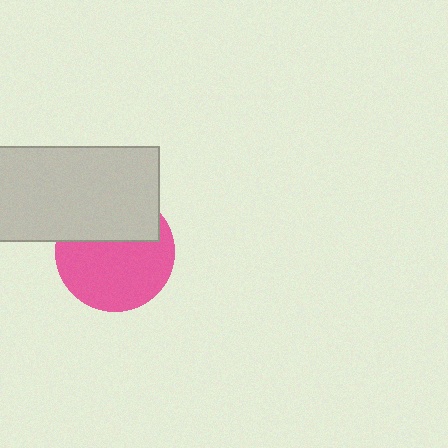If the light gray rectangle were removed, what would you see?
You would see the complete pink circle.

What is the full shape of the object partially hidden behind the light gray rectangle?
The partially hidden object is a pink circle.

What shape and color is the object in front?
The object in front is a light gray rectangle.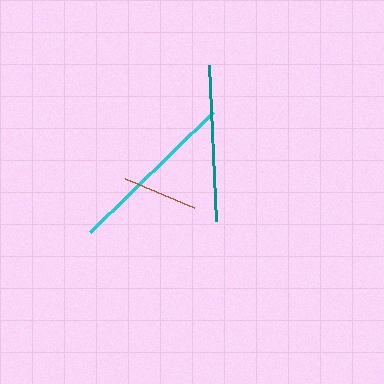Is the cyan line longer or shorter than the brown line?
The cyan line is longer than the brown line.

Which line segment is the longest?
The cyan line is the longest at approximately 171 pixels.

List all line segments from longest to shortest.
From longest to shortest: cyan, teal, brown.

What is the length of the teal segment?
The teal segment is approximately 155 pixels long.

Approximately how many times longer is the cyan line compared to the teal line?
The cyan line is approximately 1.1 times the length of the teal line.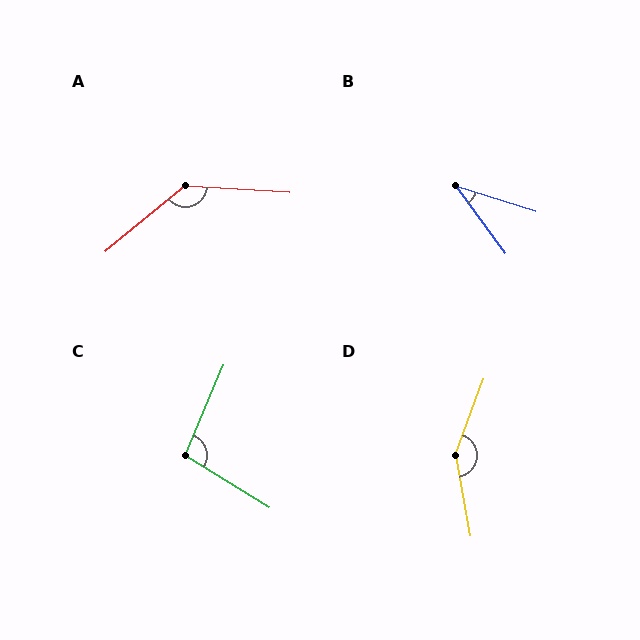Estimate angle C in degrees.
Approximately 99 degrees.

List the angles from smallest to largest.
B (36°), C (99°), A (137°), D (149°).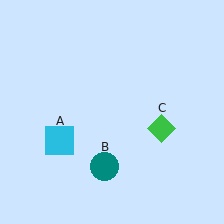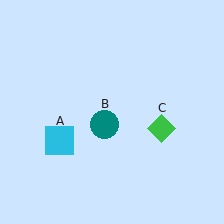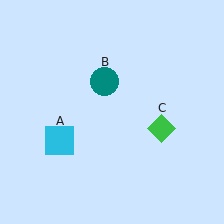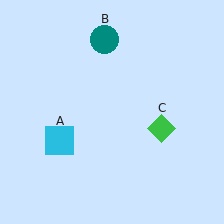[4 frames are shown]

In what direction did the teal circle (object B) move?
The teal circle (object B) moved up.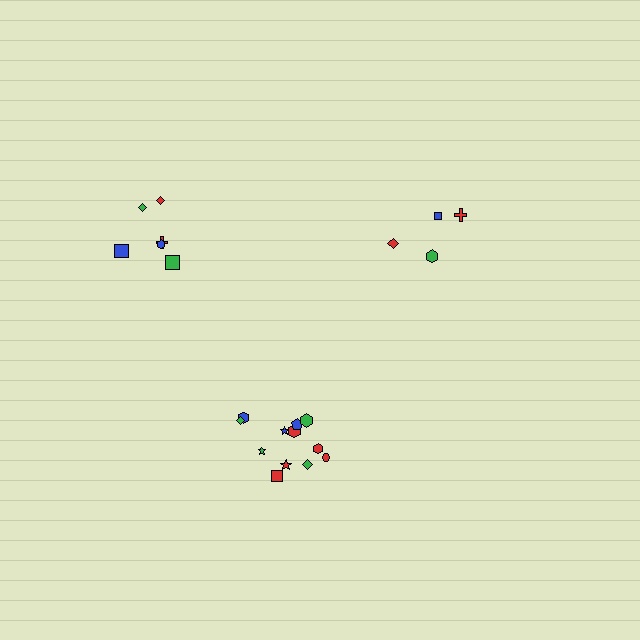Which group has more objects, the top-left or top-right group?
The top-left group.